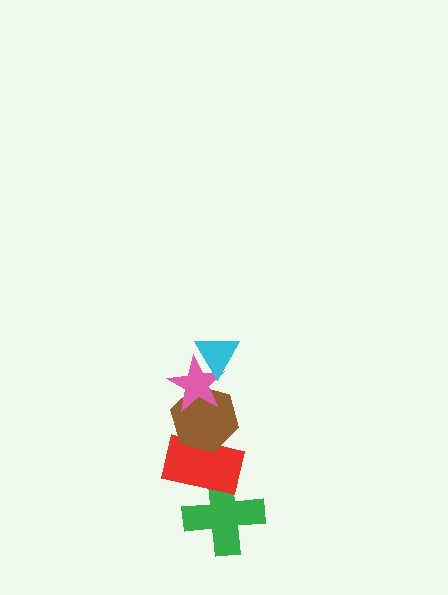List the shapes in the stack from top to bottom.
From top to bottom: the cyan triangle, the pink star, the brown hexagon, the red rectangle, the green cross.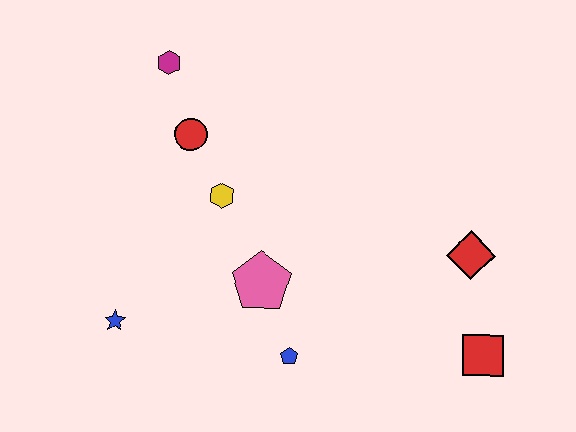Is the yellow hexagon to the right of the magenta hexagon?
Yes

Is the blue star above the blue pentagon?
Yes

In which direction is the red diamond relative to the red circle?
The red diamond is to the right of the red circle.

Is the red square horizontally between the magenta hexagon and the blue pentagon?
No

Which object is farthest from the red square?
The magenta hexagon is farthest from the red square.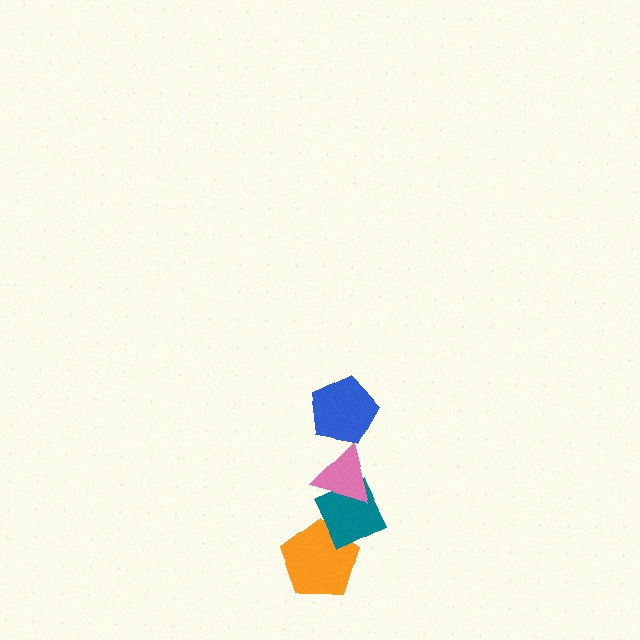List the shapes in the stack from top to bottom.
From top to bottom: the blue pentagon, the pink triangle, the teal diamond, the orange pentagon.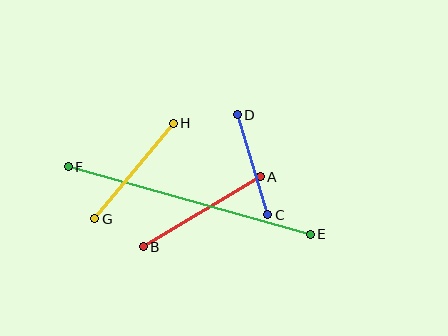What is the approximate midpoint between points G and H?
The midpoint is at approximately (134, 171) pixels.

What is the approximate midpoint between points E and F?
The midpoint is at approximately (189, 201) pixels.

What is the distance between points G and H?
The distance is approximately 123 pixels.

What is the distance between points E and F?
The distance is approximately 251 pixels.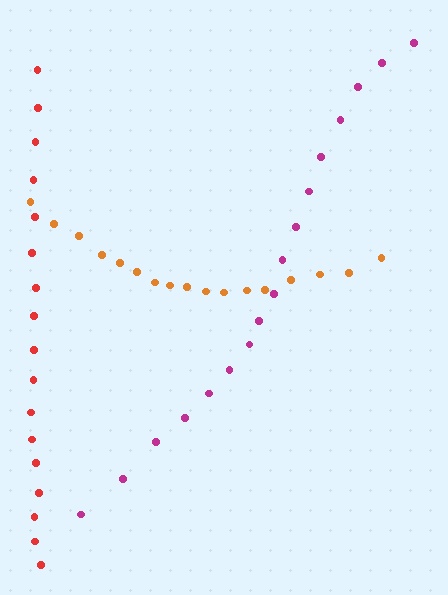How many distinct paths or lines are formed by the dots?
There are 3 distinct paths.